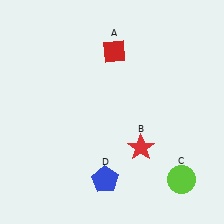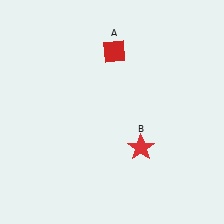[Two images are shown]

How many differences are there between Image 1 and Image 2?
There are 2 differences between the two images.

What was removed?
The blue pentagon (D), the lime circle (C) were removed in Image 2.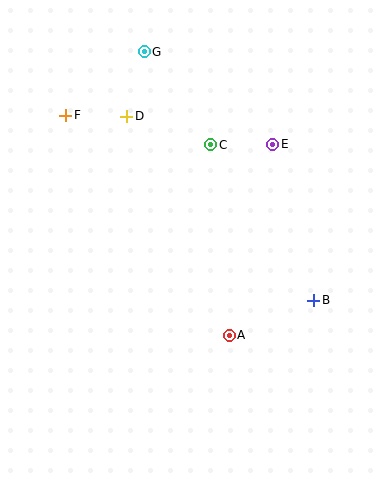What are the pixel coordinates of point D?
Point D is at (127, 116).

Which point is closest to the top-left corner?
Point F is closest to the top-left corner.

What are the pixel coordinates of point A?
Point A is at (229, 335).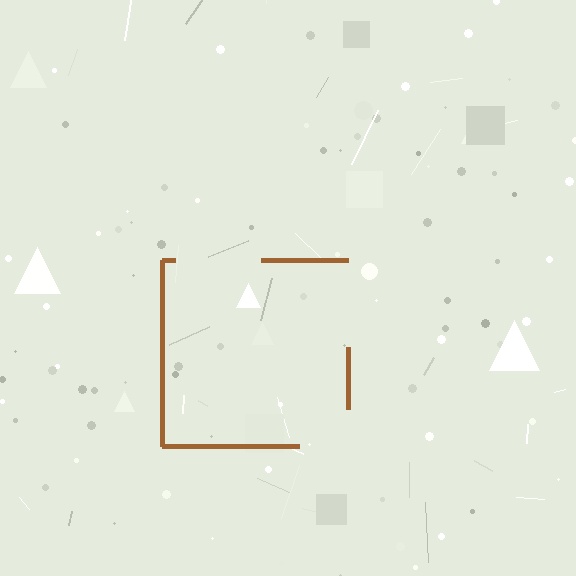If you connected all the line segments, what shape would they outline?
They would outline a square.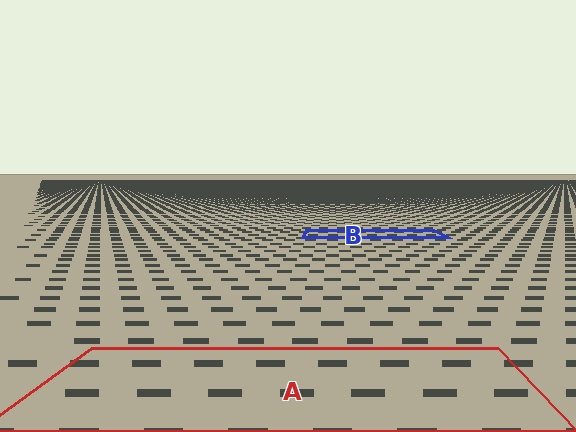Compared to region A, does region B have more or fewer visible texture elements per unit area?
Region B has more texture elements per unit area — they are packed more densely because it is farther away.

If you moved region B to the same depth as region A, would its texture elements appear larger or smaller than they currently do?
They would appear larger. At a closer depth, the same texture elements are projected at a bigger on-screen size.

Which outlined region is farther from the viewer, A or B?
Region B is farther from the viewer — the texture elements inside it appear smaller and more densely packed.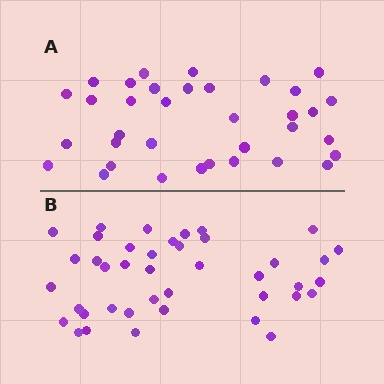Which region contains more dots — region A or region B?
Region B (the bottom region) has more dots.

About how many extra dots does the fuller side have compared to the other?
Region B has about 6 more dots than region A.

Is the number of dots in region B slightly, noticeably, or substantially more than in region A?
Region B has only slightly more — the two regions are fairly close. The ratio is roughly 1.2 to 1.